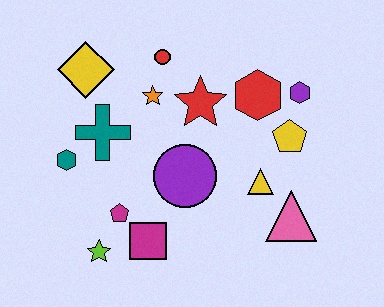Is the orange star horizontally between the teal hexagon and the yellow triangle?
Yes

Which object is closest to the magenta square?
The magenta pentagon is closest to the magenta square.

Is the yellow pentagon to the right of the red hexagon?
Yes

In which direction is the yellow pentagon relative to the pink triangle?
The yellow pentagon is above the pink triangle.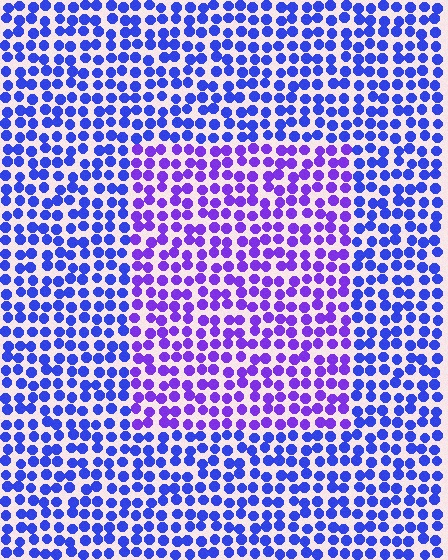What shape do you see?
I see a rectangle.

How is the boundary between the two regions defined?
The boundary is defined purely by a slight shift in hue (about 32 degrees). Spacing, size, and orientation are identical on both sides.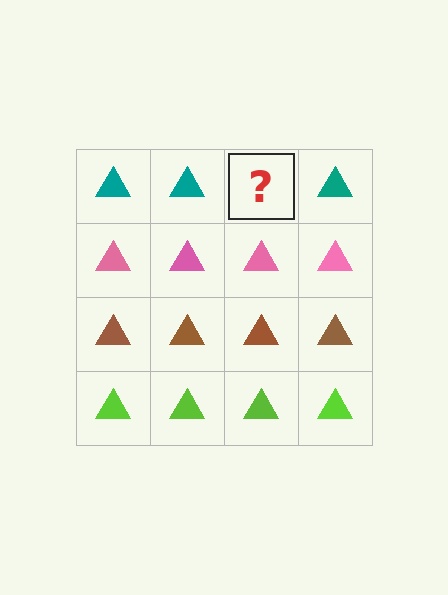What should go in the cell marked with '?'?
The missing cell should contain a teal triangle.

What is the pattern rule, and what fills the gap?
The rule is that each row has a consistent color. The gap should be filled with a teal triangle.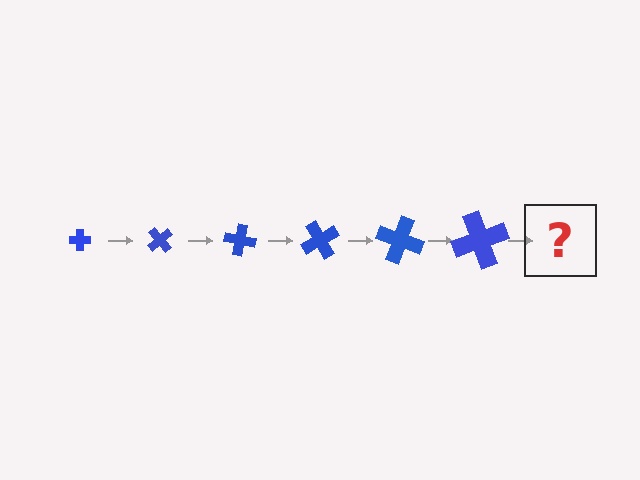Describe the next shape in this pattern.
It should be a cross, larger than the previous one and rotated 300 degrees from the start.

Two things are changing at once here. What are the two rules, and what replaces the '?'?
The two rules are that the cross grows larger each step and it rotates 50 degrees each step. The '?' should be a cross, larger than the previous one and rotated 300 degrees from the start.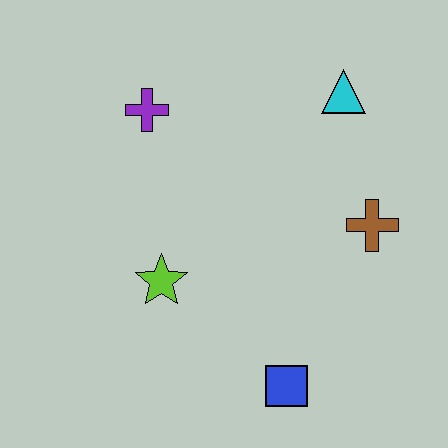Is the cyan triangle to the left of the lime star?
No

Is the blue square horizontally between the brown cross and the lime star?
Yes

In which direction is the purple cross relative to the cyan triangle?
The purple cross is to the left of the cyan triangle.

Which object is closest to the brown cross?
The cyan triangle is closest to the brown cross.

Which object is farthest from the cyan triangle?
The blue square is farthest from the cyan triangle.